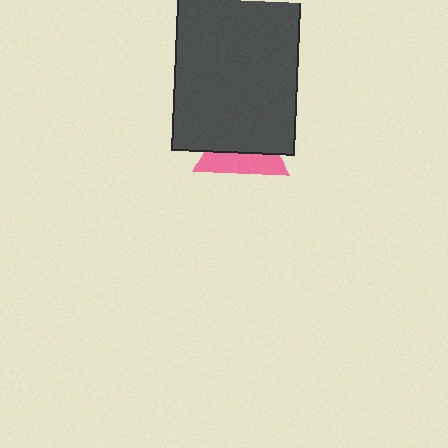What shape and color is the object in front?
The object in front is a dark gray rectangle.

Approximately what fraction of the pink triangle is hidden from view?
Roughly 59% of the pink triangle is hidden behind the dark gray rectangle.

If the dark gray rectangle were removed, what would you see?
You would see the complete pink triangle.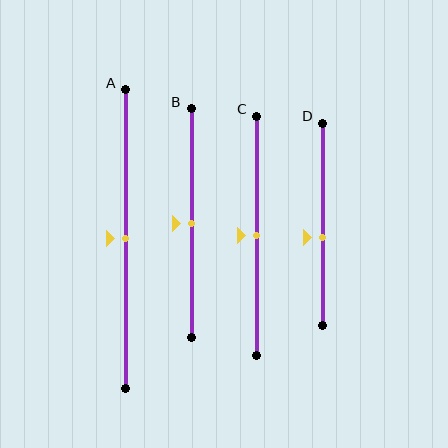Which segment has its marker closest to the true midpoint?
Segment A has its marker closest to the true midpoint.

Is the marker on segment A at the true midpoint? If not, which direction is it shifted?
Yes, the marker on segment A is at the true midpoint.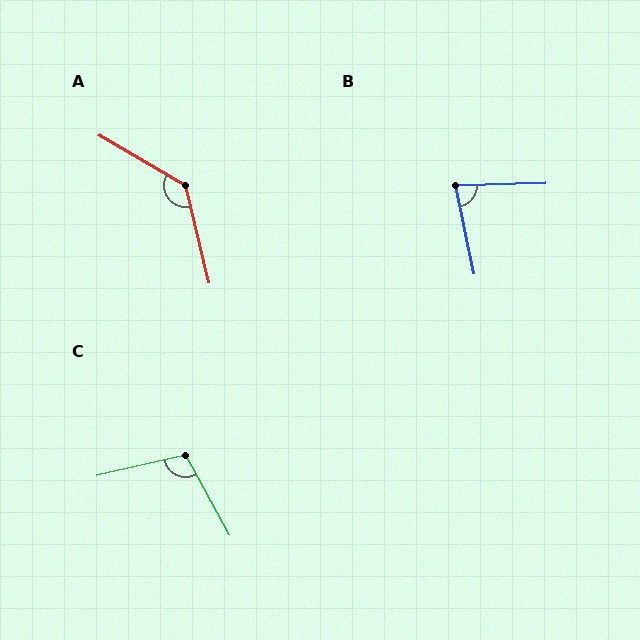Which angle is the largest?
A, at approximately 134 degrees.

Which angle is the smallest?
B, at approximately 80 degrees.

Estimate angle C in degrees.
Approximately 106 degrees.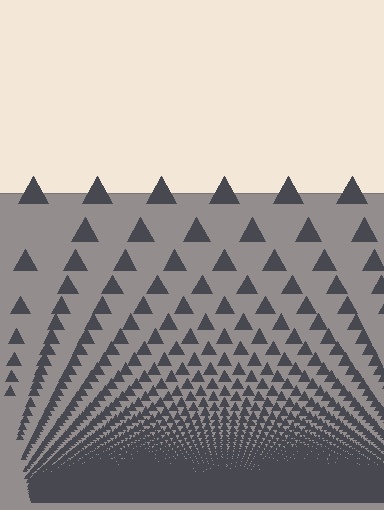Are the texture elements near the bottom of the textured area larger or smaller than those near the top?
Smaller. The gradient is inverted — elements near the bottom are smaller and denser.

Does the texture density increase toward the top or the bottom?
Density increases toward the bottom.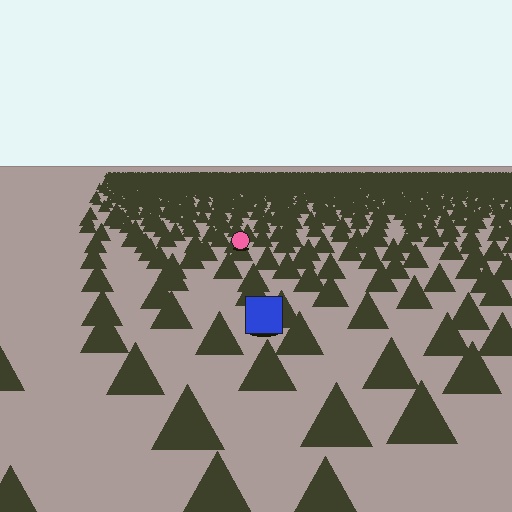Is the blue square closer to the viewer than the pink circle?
Yes. The blue square is closer — you can tell from the texture gradient: the ground texture is coarser near it.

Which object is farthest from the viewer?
The pink circle is farthest from the viewer. It appears smaller and the ground texture around it is denser.